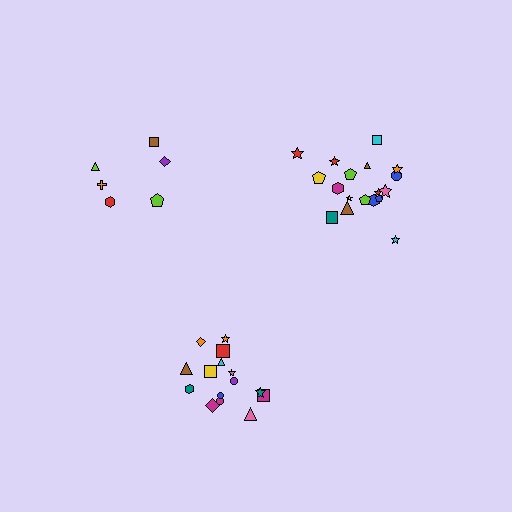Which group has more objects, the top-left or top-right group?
The top-right group.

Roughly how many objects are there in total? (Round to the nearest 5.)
Roughly 40 objects in total.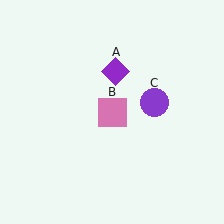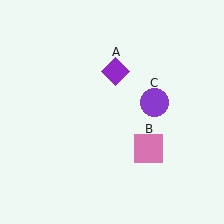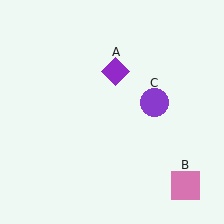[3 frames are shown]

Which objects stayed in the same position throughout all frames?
Purple diamond (object A) and purple circle (object C) remained stationary.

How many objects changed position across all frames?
1 object changed position: pink square (object B).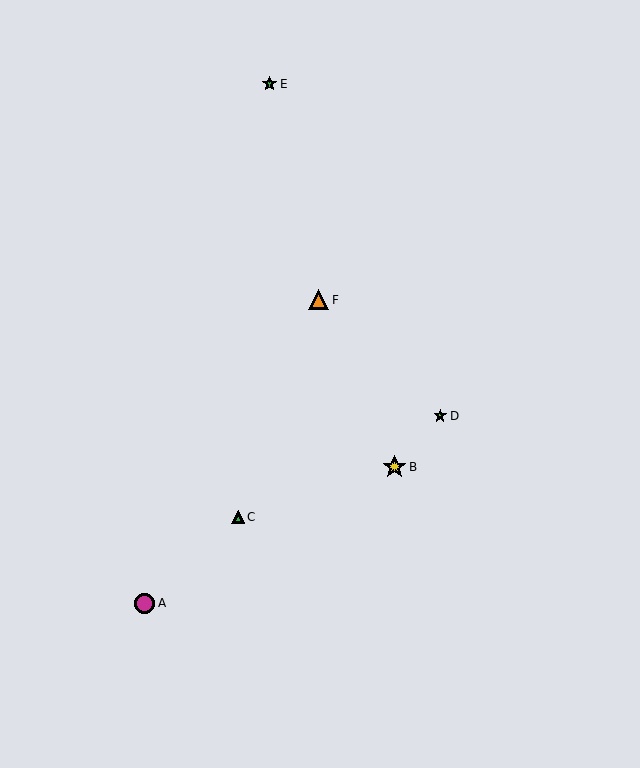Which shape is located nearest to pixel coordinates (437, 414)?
The lime star (labeled D) at (440, 416) is nearest to that location.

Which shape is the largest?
The yellow star (labeled B) is the largest.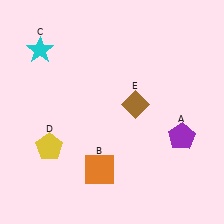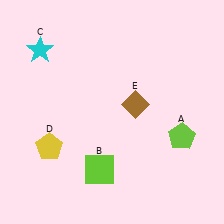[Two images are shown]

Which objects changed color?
A changed from purple to lime. B changed from orange to lime.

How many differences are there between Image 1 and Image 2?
There are 2 differences between the two images.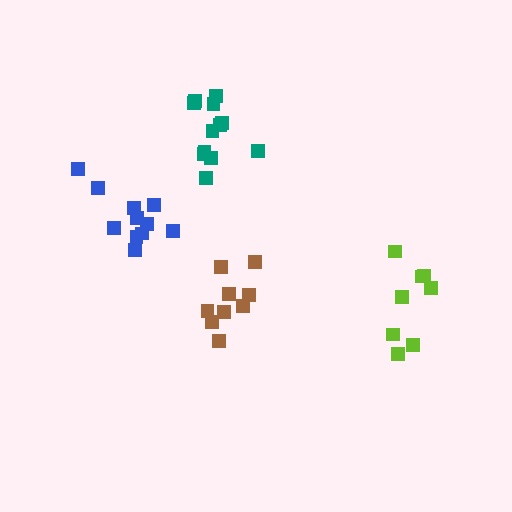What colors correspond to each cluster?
The clusters are colored: teal, brown, blue, lime.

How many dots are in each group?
Group 1: 12 dots, Group 2: 9 dots, Group 3: 11 dots, Group 4: 8 dots (40 total).